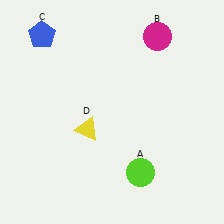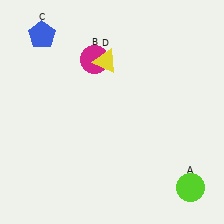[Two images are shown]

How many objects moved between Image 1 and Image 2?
3 objects moved between the two images.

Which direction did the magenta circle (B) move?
The magenta circle (B) moved left.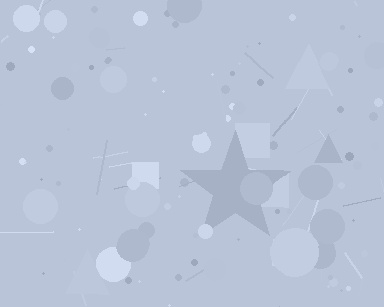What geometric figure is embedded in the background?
A star is embedded in the background.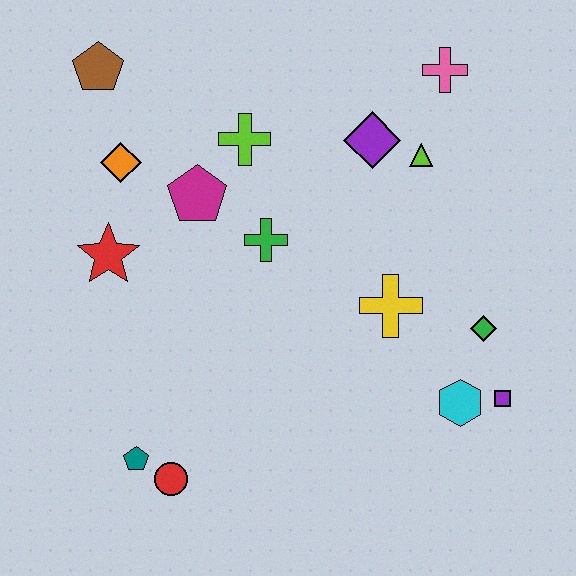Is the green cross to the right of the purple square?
No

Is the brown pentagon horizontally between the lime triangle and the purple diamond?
No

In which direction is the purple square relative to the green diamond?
The purple square is below the green diamond.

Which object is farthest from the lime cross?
The purple square is farthest from the lime cross.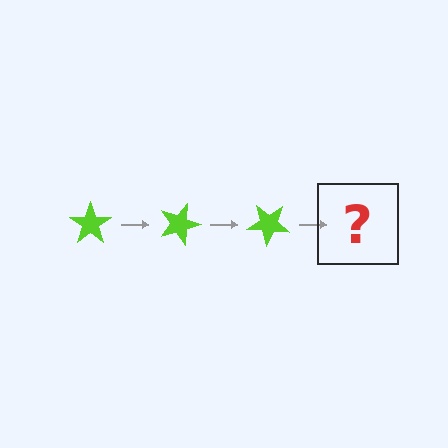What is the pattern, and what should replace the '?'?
The pattern is that the star rotates 20 degrees each step. The '?' should be a lime star rotated 60 degrees.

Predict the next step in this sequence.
The next step is a lime star rotated 60 degrees.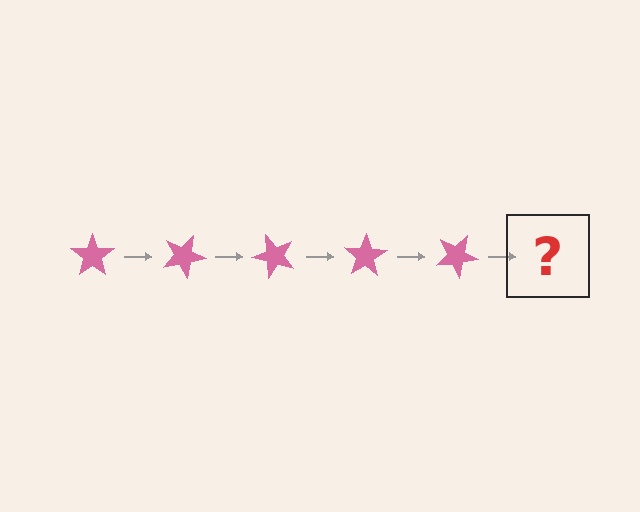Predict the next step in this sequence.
The next step is a pink star rotated 125 degrees.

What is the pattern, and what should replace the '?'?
The pattern is that the star rotates 25 degrees each step. The '?' should be a pink star rotated 125 degrees.